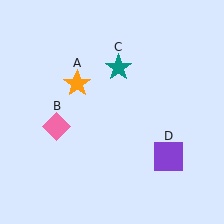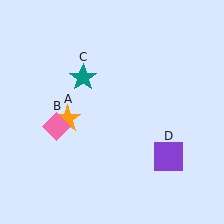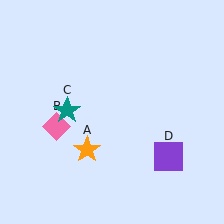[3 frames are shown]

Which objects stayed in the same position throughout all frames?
Pink diamond (object B) and purple square (object D) remained stationary.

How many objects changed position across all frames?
2 objects changed position: orange star (object A), teal star (object C).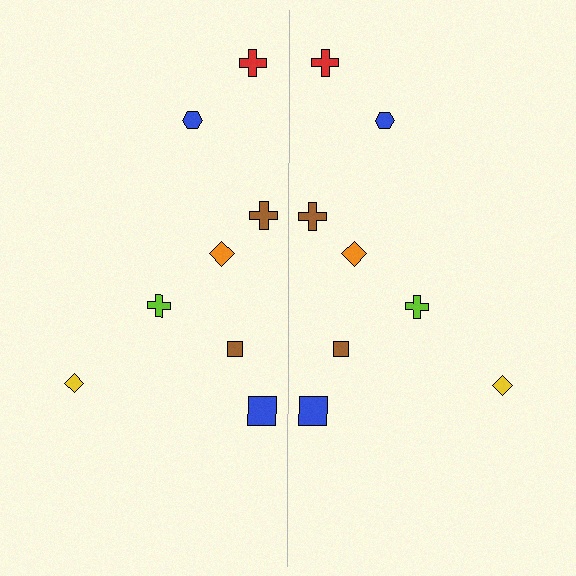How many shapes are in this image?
There are 16 shapes in this image.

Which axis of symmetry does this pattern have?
The pattern has a vertical axis of symmetry running through the center of the image.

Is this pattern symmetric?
Yes, this pattern has bilateral (reflection) symmetry.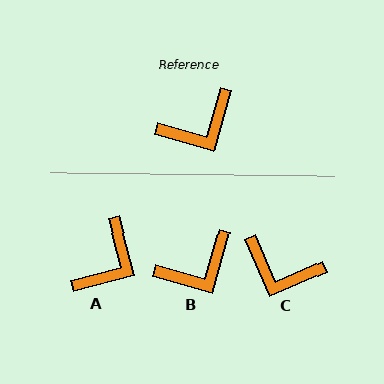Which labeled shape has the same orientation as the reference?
B.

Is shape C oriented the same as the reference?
No, it is off by about 50 degrees.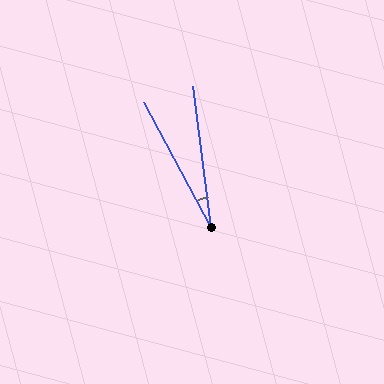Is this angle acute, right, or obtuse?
It is acute.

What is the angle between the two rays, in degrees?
Approximately 21 degrees.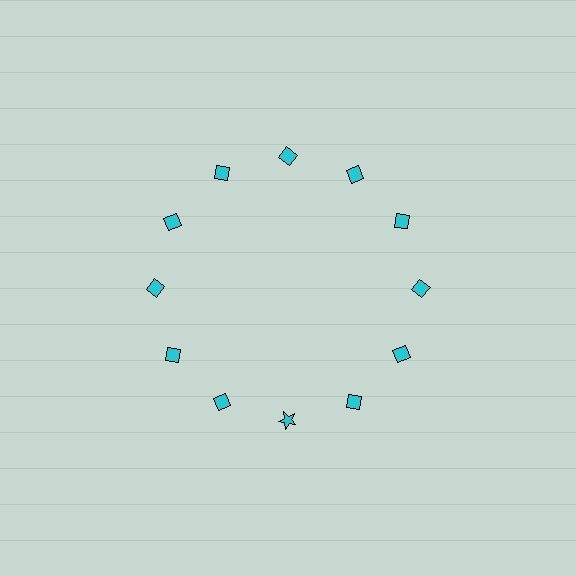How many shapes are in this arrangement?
There are 12 shapes arranged in a ring pattern.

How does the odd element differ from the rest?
It has a different shape: star instead of diamond.